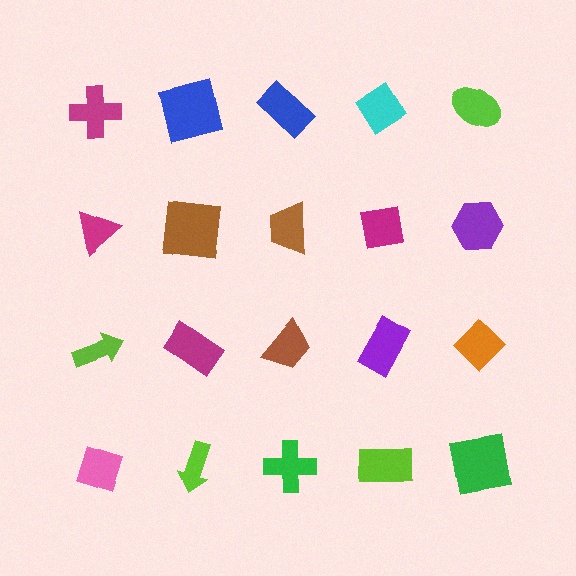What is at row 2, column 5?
A purple hexagon.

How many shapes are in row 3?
5 shapes.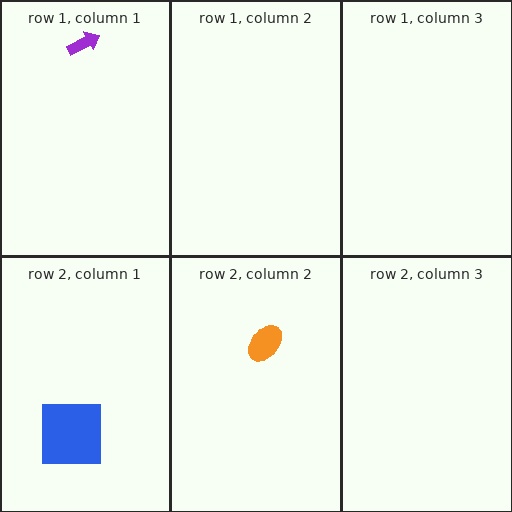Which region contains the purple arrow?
The row 1, column 1 region.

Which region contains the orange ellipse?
The row 2, column 2 region.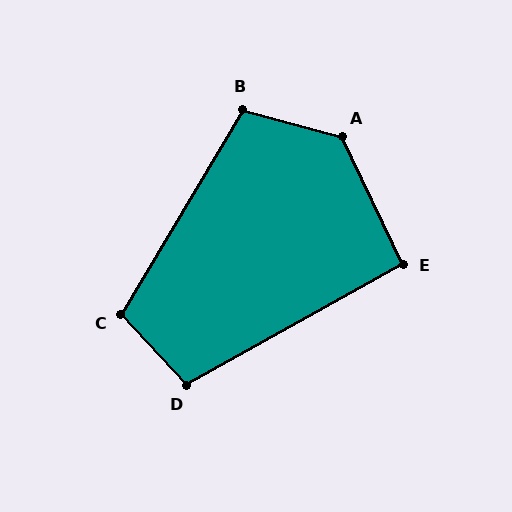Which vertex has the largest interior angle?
A, at approximately 131 degrees.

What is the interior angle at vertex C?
Approximately 107 degrees (obtuse).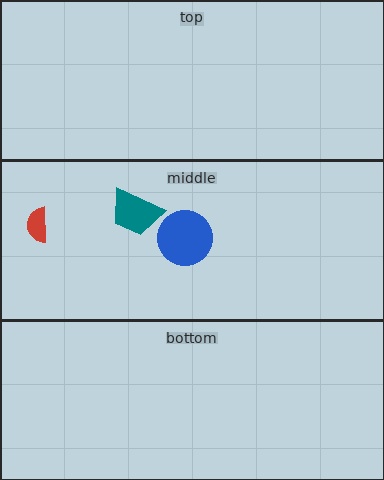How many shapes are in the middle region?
3.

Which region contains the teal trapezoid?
The middle region.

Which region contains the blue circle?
The middle region.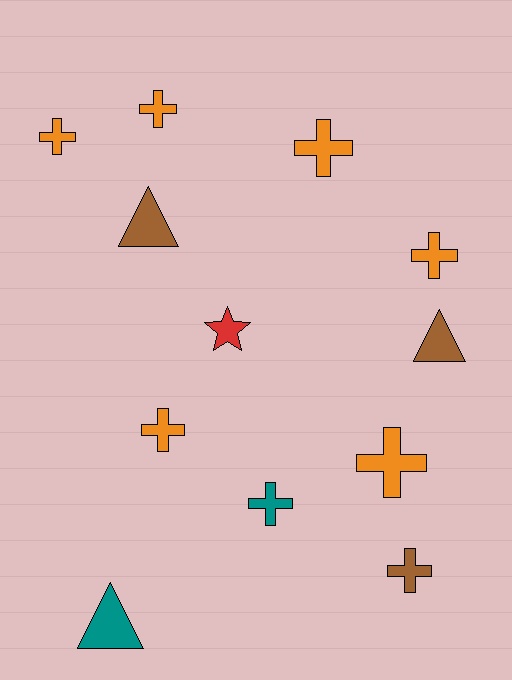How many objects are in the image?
There are 12 objects.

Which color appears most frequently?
Orange, with 6 objects.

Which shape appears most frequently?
Cross, with 8 objects.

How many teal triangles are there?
There is 1 teal triangle.